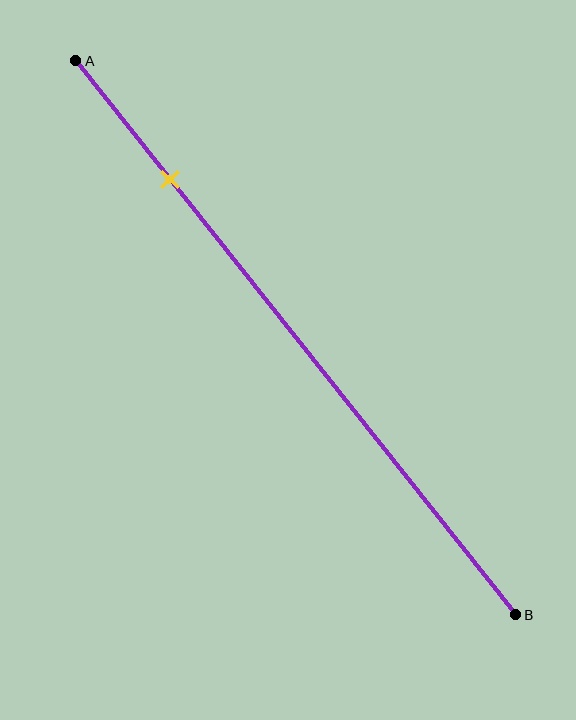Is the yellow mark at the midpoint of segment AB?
No, the mark is at about 20% from A, not at the 50% midpoint.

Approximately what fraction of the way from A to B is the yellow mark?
The yellow mark is approximately 20% of the way from A to B.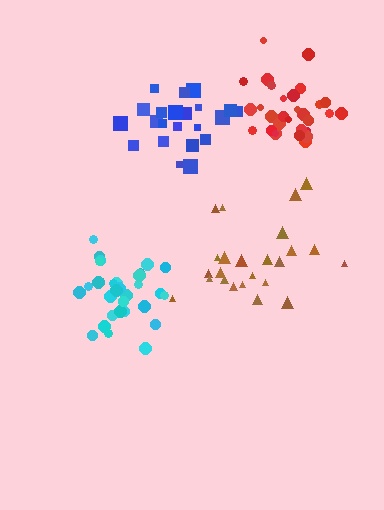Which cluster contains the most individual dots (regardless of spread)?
Red (31).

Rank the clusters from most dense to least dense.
cyan, red, blue, brown.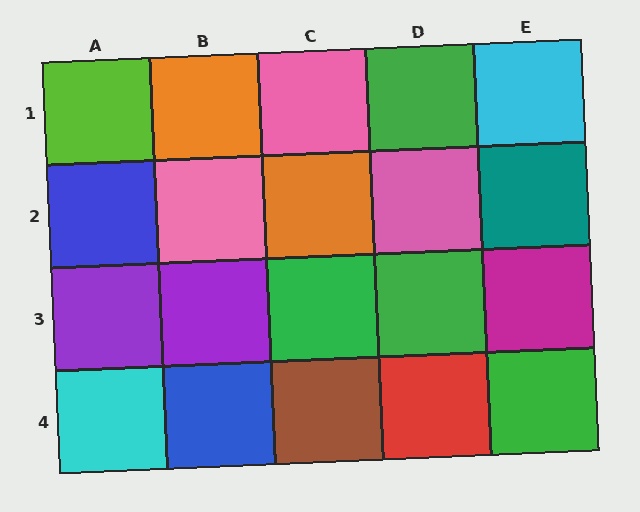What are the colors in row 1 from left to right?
Lime, orange, pink, green, cyan.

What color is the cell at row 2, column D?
Pink.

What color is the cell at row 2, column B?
Pink.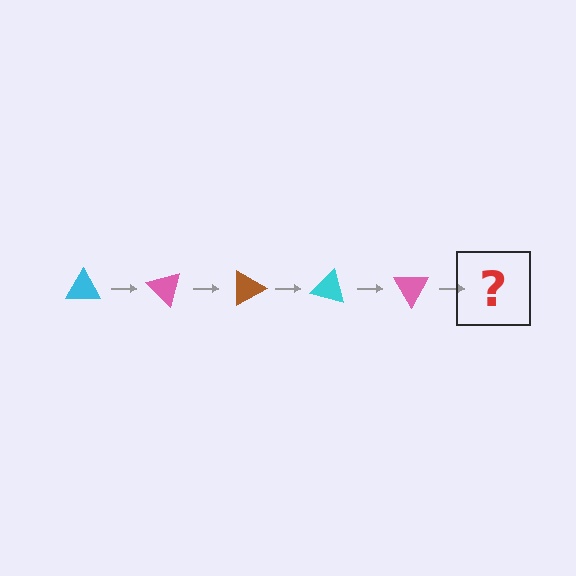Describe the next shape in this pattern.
It should be a brown triangle, rotated 225 degrees from the start.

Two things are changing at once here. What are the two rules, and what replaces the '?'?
The two rules are that it rotates 45 degrees each step and the color cycles through cyan, pink, and brown. The '?' should be a brown triangle, rotated 225 degrees from the start.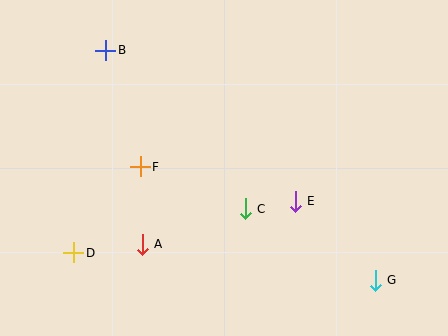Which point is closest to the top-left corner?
Point B is closest to the top-left corner.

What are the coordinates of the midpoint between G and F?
The midpoint between G and F is at (258, 224).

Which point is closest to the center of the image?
Point C at (245, 209) is closest to the center.